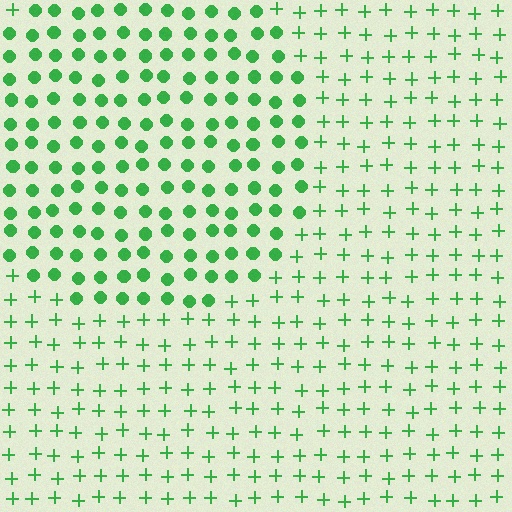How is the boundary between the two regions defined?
The boundary is defined by a change in element shape: circles inside vs. plus signs outside. All elements share the same color and spacing.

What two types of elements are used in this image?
The image uses circles inside the circle region and plus signs outside it.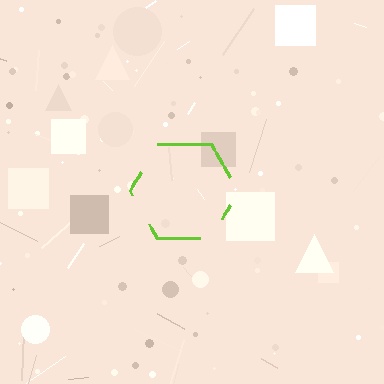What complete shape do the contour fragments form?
The contour fragments form a hexagon.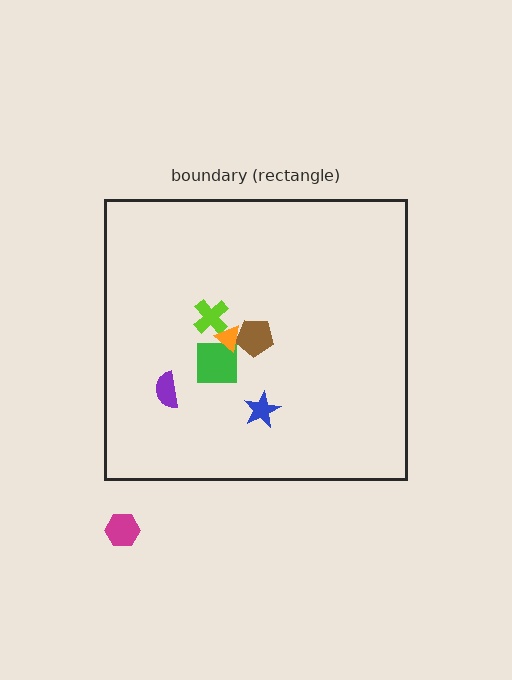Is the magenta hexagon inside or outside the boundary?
Outside.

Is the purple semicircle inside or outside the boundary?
Inside.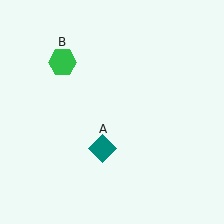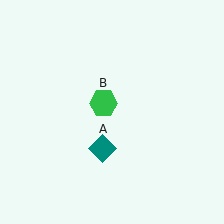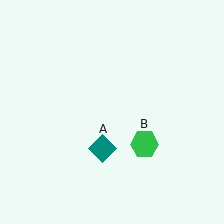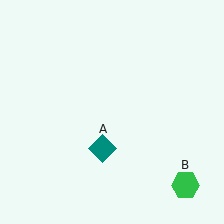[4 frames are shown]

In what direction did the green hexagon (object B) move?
The green hexagon (object B) moved down and to the right.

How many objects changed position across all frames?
1 object changed position: green hexagon (object B).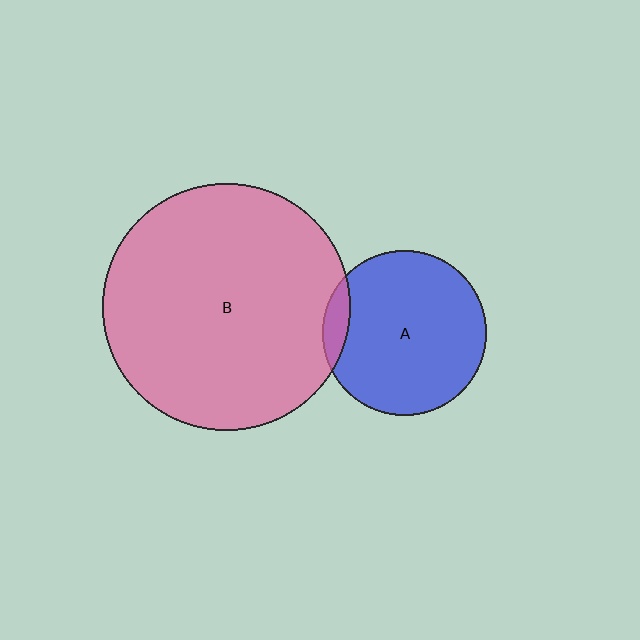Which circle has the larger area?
Circle B (pink).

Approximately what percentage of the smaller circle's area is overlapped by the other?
Approximately 10%.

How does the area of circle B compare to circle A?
Approximately 2.3 times.